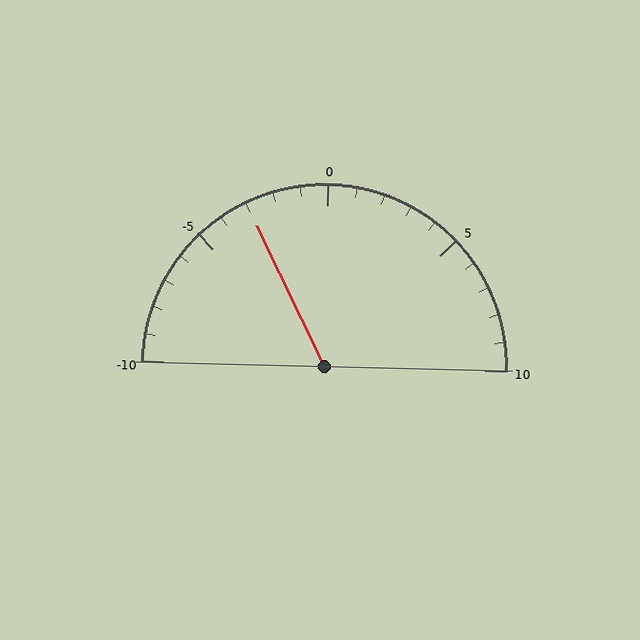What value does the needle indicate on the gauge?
The needle indicates approximately -3.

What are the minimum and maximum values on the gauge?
The gauge ranges from -10 to 10.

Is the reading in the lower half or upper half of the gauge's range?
The reading is in the lower half of the range (-10 to 10).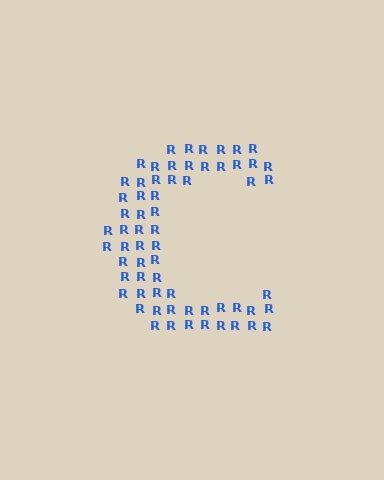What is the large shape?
The large shape is the letter C.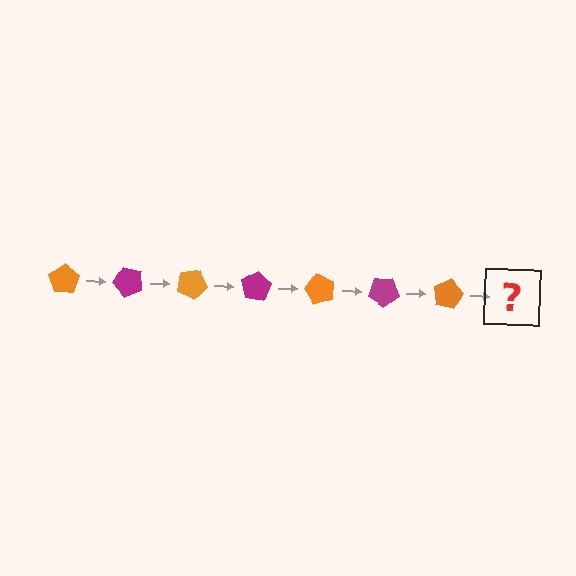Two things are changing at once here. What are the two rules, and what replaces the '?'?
The two rules are that it rotates 50 degrees each step and the color cycles through orange and magenta. The '?' should be a magenta pentagon, rotated 350 degrees from the start.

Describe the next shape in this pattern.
It should be a magenta pentagon, rotated 350 degrees from the start.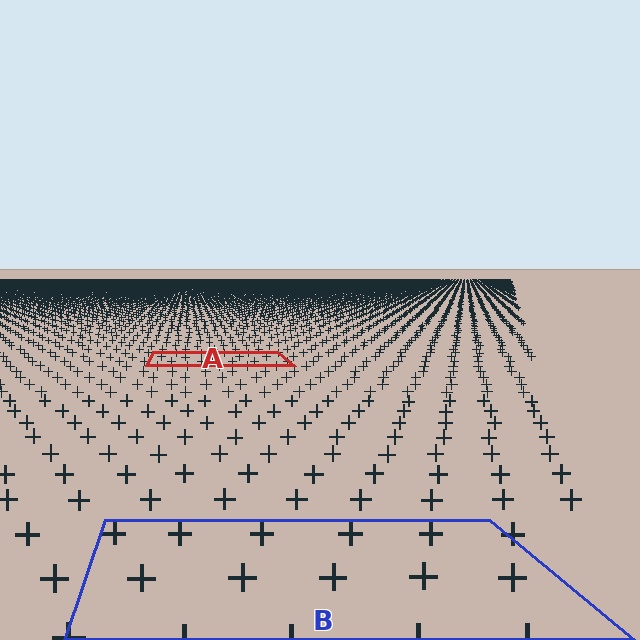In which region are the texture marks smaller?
The texture marks are smaller in region A, because it is farther away.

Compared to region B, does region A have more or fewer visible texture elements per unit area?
Region A has more texture elements per unit area — they are packed more densely because it is farther away.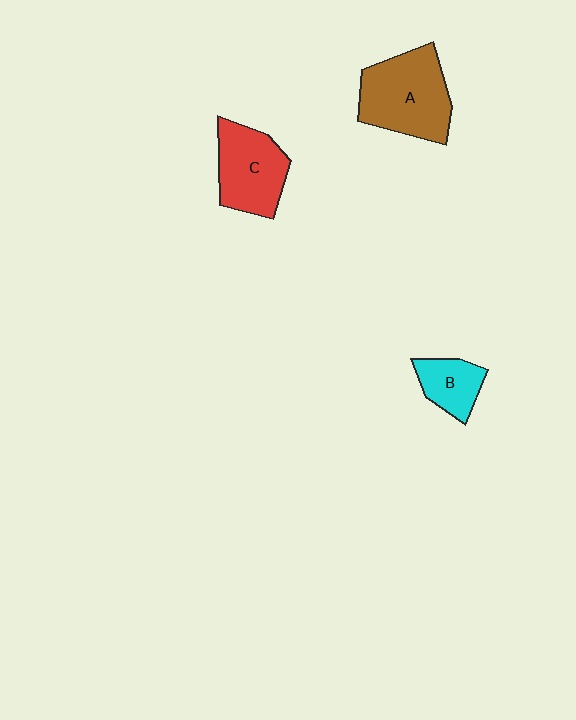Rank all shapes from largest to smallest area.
From largest to smallest: A (brown), C (red), B (cyan).